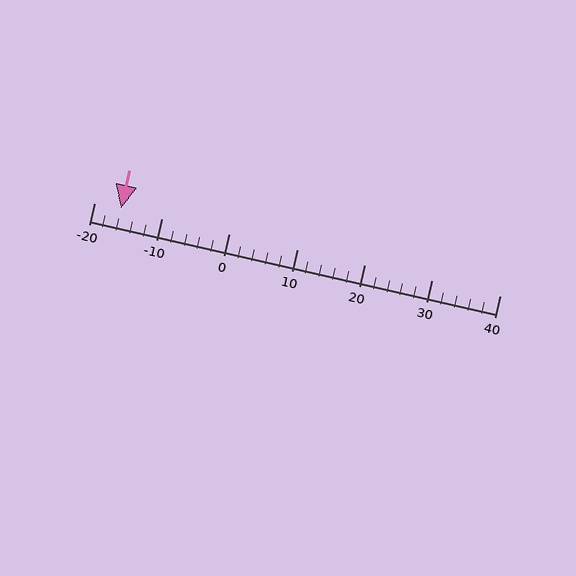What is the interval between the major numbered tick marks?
The major tick marks are spaced 10 units apart.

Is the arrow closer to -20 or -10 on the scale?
The arrow is closer to -20.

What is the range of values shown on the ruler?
The ruler shows values from -20 to 40.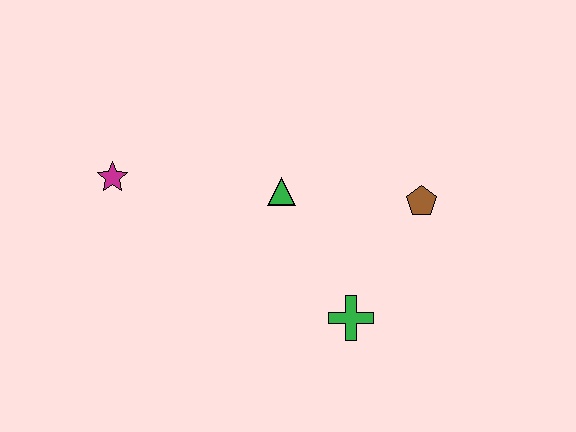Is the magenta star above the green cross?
Yes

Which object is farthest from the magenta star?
The brown pentagon is farthest from the magenta star.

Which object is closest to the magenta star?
The green triangle is closest to the magenta star.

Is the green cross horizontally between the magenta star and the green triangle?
No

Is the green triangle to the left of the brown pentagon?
Yes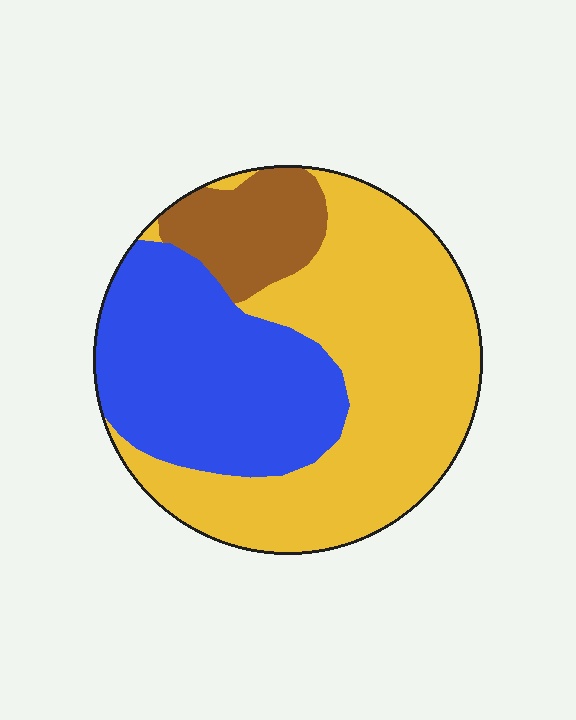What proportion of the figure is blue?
Blue takes up about one third (1/3) of the figure.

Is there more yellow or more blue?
Yellow.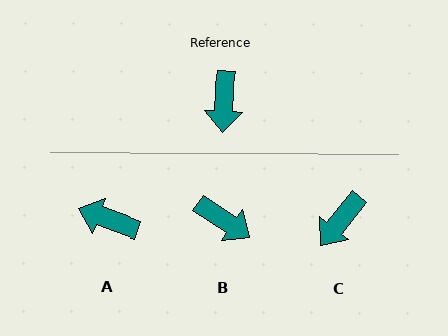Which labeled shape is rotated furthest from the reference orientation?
A, about 107 degrees away.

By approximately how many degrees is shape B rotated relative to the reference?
Approximately 60 degrees counter-clockwise.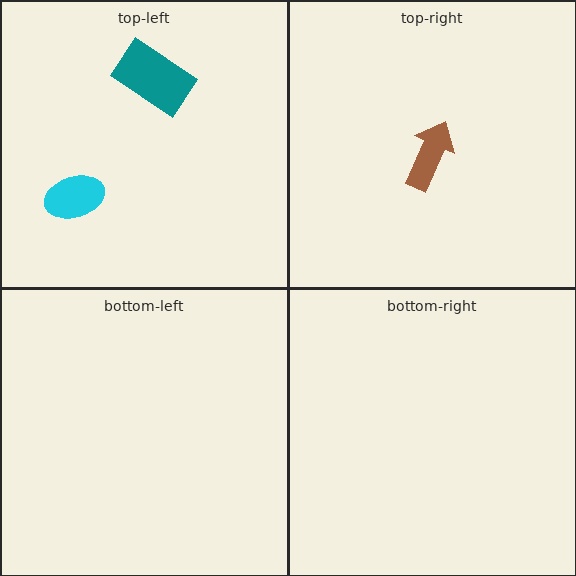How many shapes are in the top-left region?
2.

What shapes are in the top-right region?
The brown arrow.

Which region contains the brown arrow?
The top-right region.